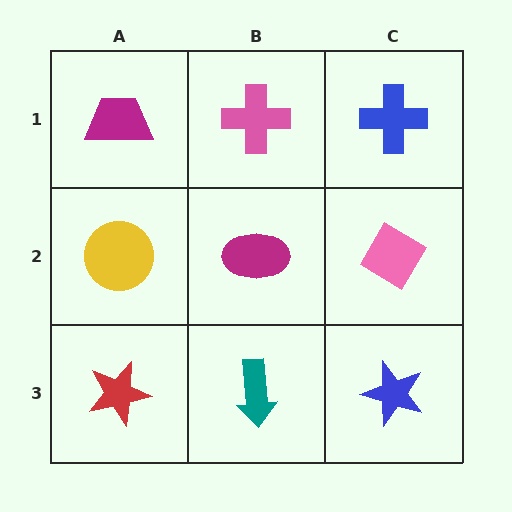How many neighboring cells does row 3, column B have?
3.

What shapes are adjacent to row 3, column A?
A yellow circle (row 2, column A), a teal arrow (row 3, column B).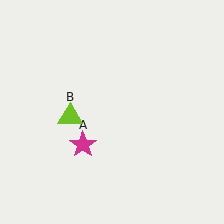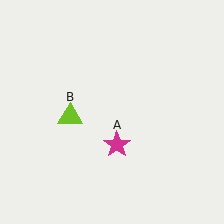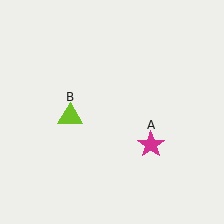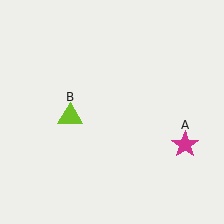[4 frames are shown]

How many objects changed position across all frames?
1 object changed position: magenta star (object A).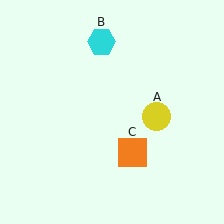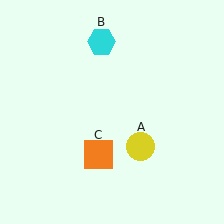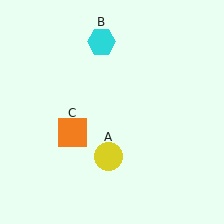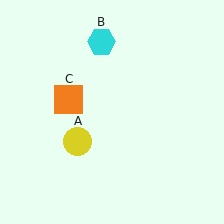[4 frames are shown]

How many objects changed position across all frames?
2 objects changed position: yellow circle (object A), orange square (object C).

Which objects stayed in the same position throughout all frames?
Cyan hexagon (object B) remained stationary.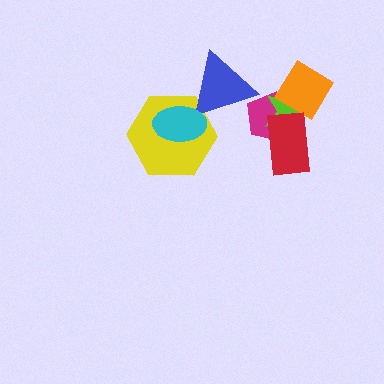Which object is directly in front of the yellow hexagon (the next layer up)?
The blue triangle is directly in front of the yellow hexagon.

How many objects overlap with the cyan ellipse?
2 objects overlap with the cyan ellipse.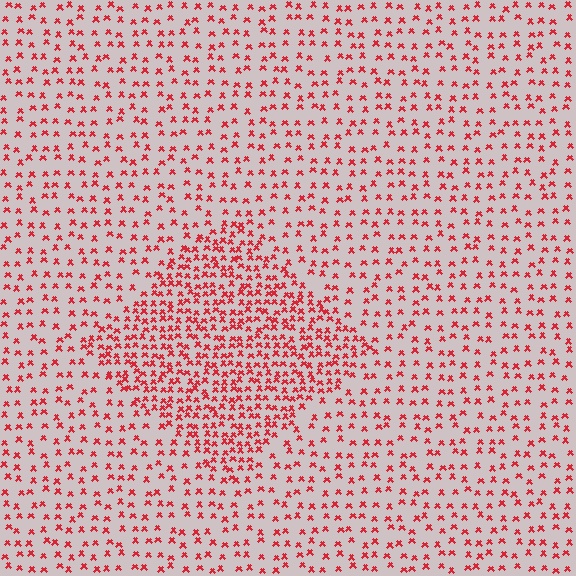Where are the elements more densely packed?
The elements are more densely packed inside the diamond boundary.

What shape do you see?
I see a diamond.